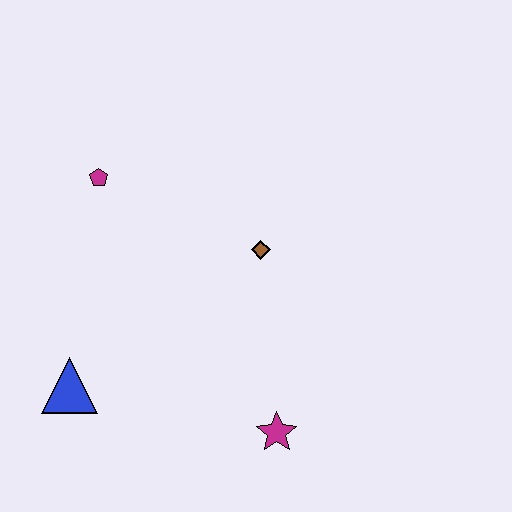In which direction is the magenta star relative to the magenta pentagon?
The magenta star is below the magenta pentagon.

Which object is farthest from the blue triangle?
The brown diamond is farthest from the blue triangle.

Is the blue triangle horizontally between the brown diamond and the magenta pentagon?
No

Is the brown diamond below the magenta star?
No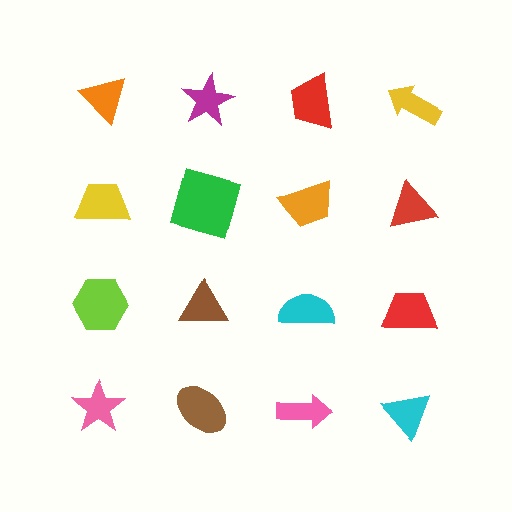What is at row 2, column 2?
A green square.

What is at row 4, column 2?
A brown ellipse.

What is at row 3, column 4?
A red trapezoid.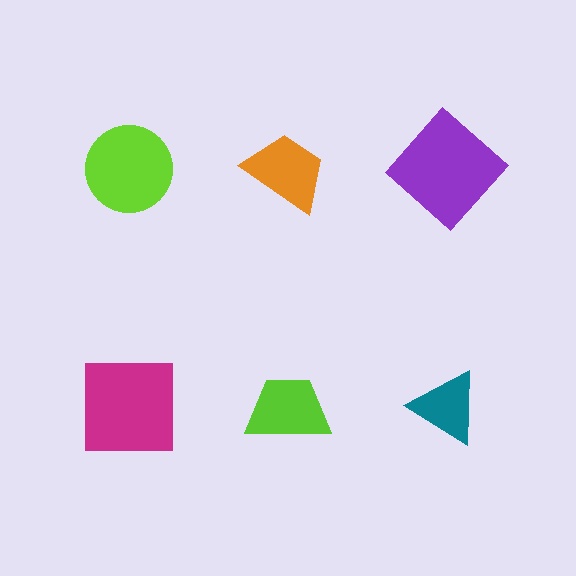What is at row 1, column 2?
An orange trapezoid.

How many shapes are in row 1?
3 shapes.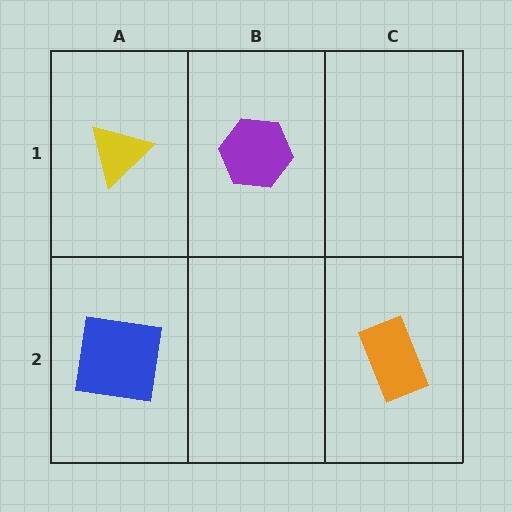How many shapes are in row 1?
2 shapes.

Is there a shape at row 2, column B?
No, that cell is empty.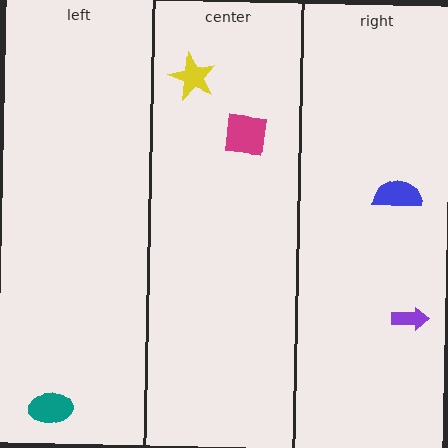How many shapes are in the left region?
1.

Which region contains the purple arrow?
The right region.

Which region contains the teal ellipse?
The left region.